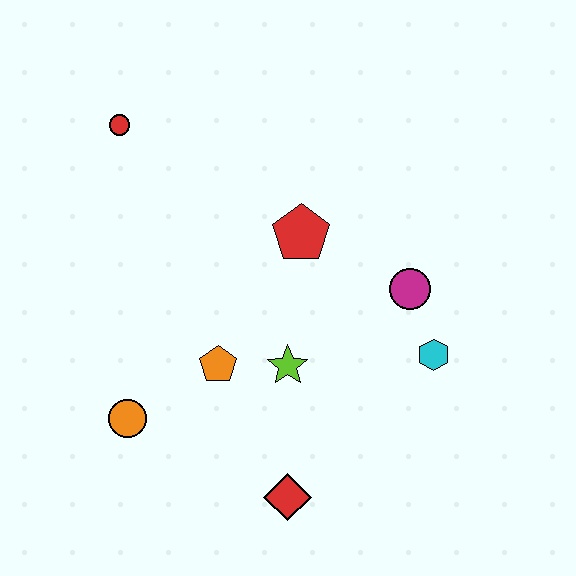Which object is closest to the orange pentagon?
The lime star is closest to the orange pentagon.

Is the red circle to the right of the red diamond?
No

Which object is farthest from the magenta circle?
The red circle is farthest from the magenta circle.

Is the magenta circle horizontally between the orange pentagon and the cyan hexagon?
Yes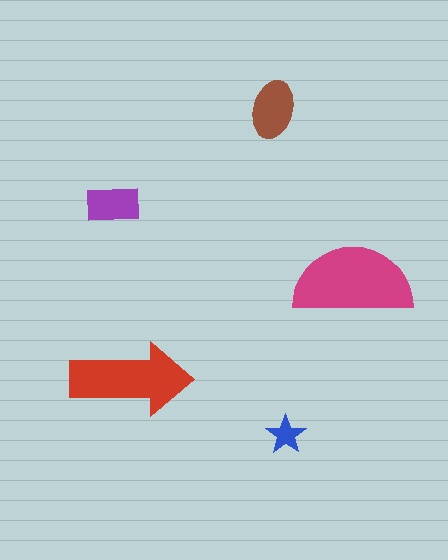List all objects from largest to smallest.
The magenta semicircle, the red arrow, the brown ellipse, the purple rectangle, the blue star.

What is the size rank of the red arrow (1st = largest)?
2nd.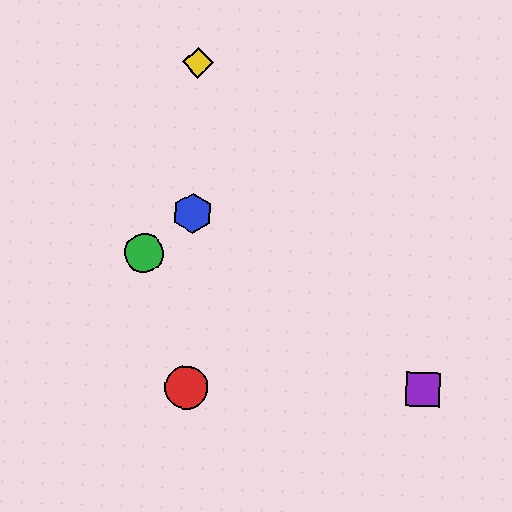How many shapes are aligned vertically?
3 shapes (the red circle, the blue hexagon, the yellow diamond) are aligned vertically.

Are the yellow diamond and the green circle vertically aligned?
No, the yellow diamond is at x≈198 and the green circle is at x≈144.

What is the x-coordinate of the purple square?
The purple square is at x≈423.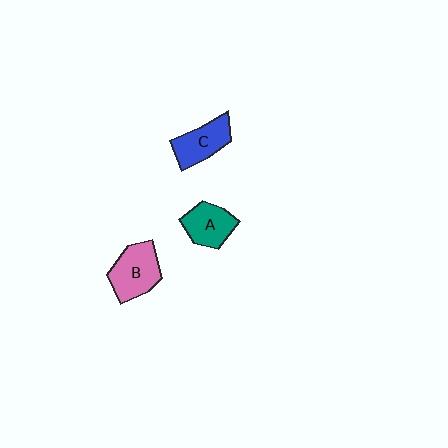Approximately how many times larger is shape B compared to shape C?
Approximately 1.2 times.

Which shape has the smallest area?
Shape A (teal).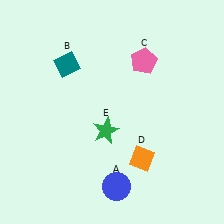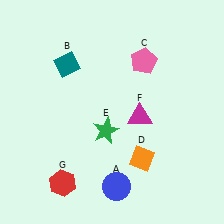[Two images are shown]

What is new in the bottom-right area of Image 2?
A magenta triangle (F) was added in the bottom-right area of Image 2.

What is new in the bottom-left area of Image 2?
A red hexagon (G) was added in the bottom-left area of Image 2.